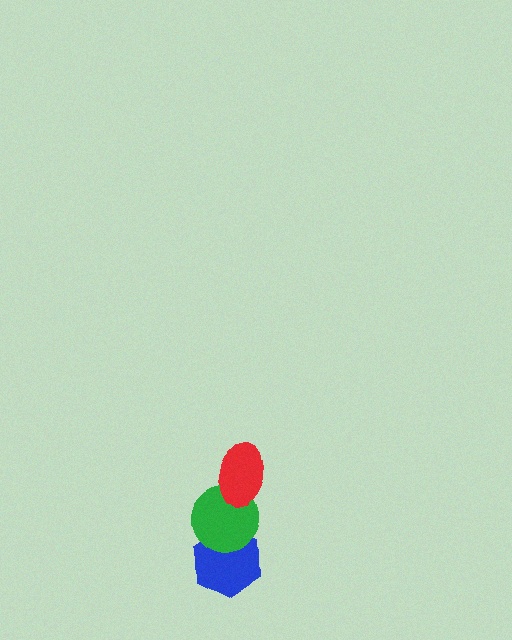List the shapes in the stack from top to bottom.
From top to bottom: the red ellipse, the green circle, the blue hexagon.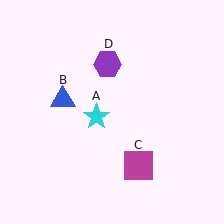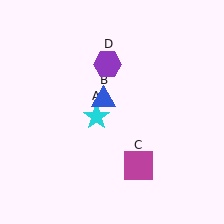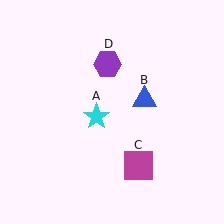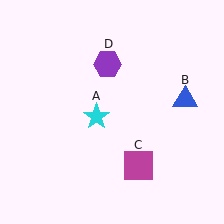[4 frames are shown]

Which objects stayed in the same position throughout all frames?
Cyan star (object A) and magenta square (object C) and purple hexagon (object D) remained stationary.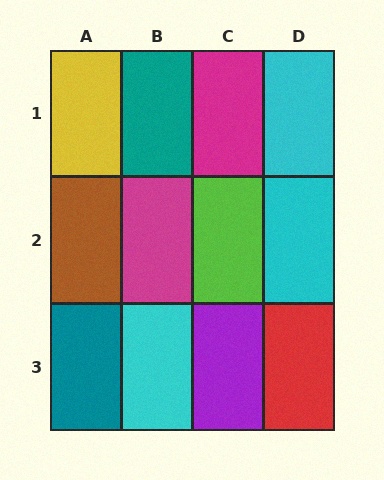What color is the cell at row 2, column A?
Brown.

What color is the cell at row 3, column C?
Purple.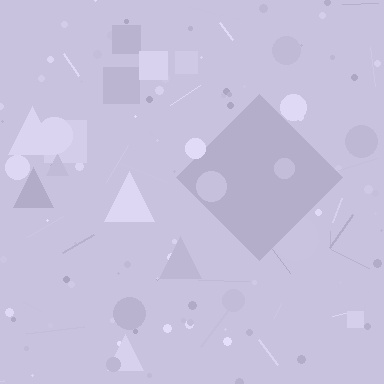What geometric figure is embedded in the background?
A diamond is embedded in the background.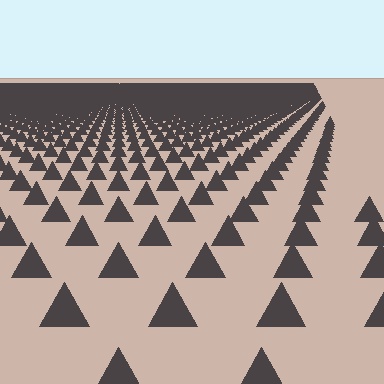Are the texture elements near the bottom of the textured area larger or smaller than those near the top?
Larger. Near the bottom, elements are closer to the viewer and appear at a bigger on-screen size.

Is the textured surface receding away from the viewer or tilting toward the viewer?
The surface is receding away from the viewer. Texture elements get smaller and denser toward the top.